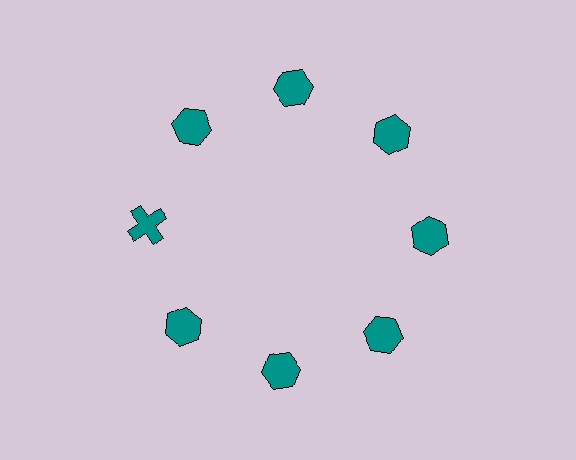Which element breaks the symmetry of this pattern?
The teal cross at roughly the 9 o'clock position breaks the symmetry. All other shapes are teal hexagons.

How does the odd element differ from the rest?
It has a different shape: cross instead of hexagon.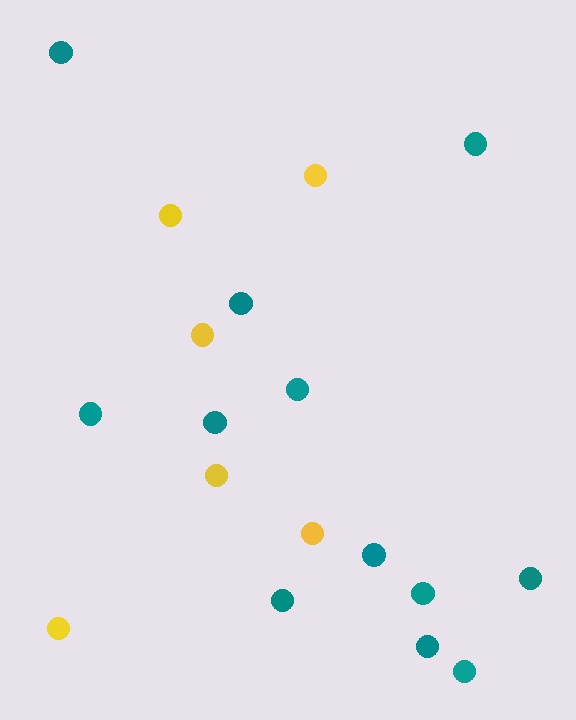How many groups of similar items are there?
There are 2 groups: one group of teal circles (12) and one group of yellow circles (6).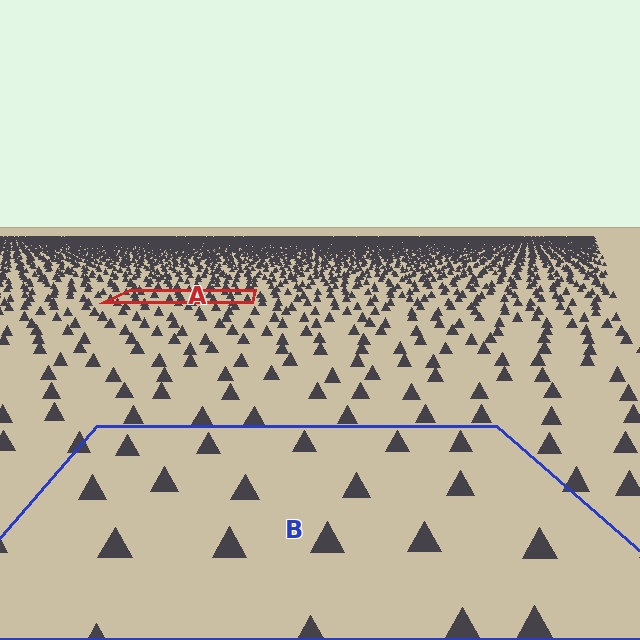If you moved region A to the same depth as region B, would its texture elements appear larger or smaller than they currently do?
They would appear larger. At a closer depth, the same texture elements are projected at a bigger on-screen size.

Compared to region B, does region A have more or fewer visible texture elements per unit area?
Region A has more texture elements per unit area — they are packed more densely because it is farther away.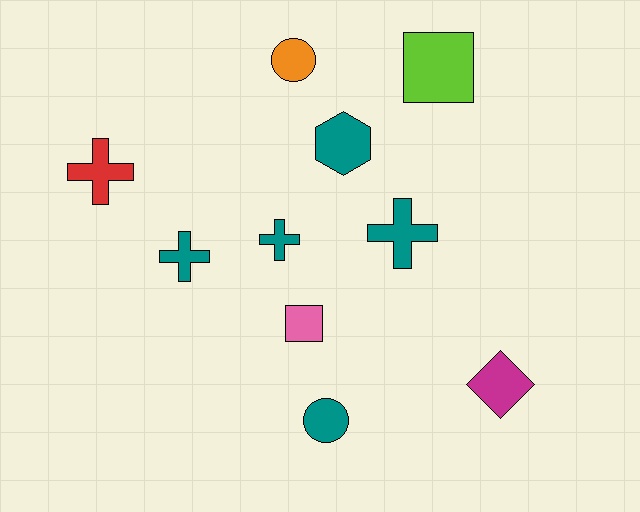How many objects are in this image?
There are 10 objects.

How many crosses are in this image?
There are 4 crosses.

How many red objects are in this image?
There is 1 red object.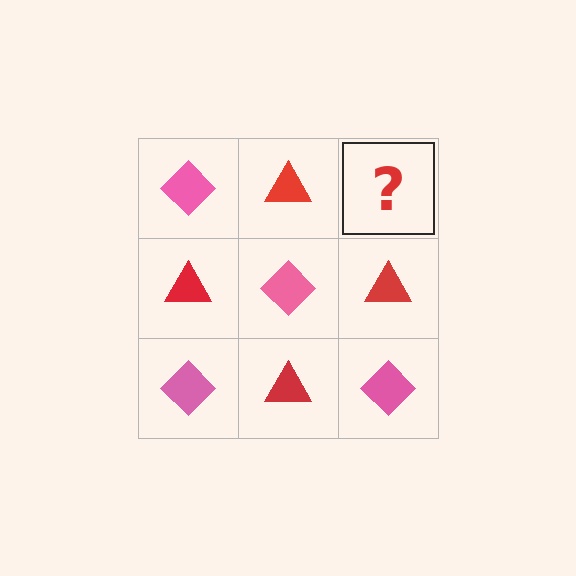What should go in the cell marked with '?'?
The missing cell should contain a pink diamond.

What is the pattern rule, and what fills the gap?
The rule is that it alternates pink diamond and red triangle in a checkerboard pattern. The gap should be filled with a pink diamond.